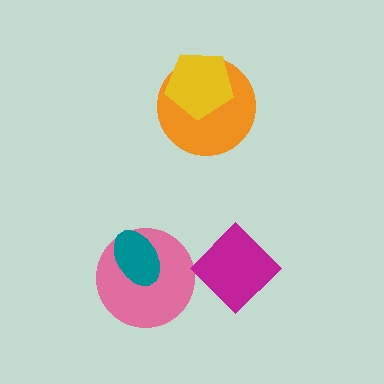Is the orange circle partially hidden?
Yes, it is partially covered by another shape.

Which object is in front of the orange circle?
The yellow pentagon is in front of the orange circle.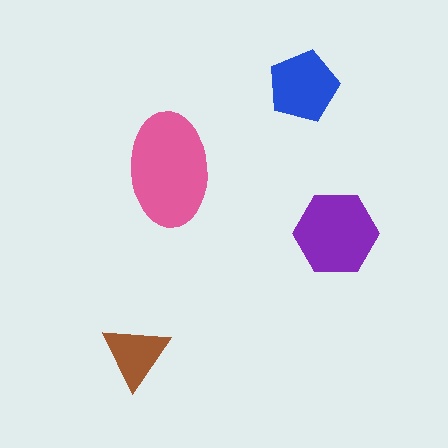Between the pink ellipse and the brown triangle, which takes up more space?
The pink ellipse.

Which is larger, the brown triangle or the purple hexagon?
The purple hexagon.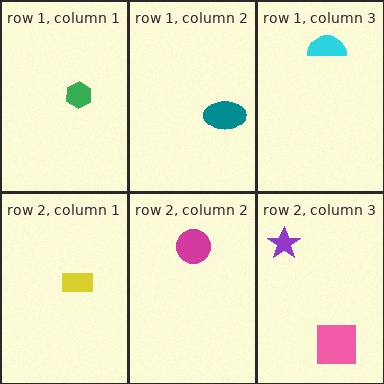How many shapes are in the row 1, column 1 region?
1.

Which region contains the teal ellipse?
The row 1, column 2 region.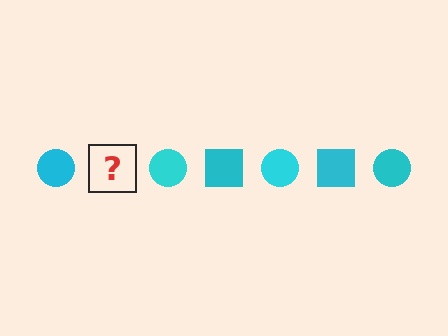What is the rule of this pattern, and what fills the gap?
The rule is that the pattern cycles through circle, square shapes in cyan. The gap should be filled with a cyan square.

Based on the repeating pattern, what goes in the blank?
The blank should be a cyan square.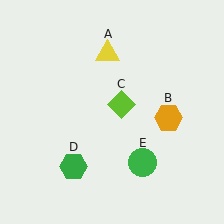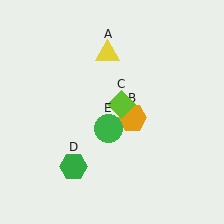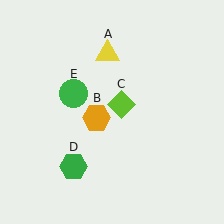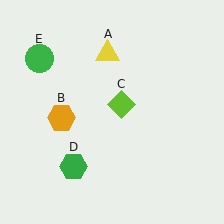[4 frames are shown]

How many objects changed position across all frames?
2 objects changed position: orange hexagon (object B), green circle (object E).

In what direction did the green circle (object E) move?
The green circle (object E) moved up and to the left.